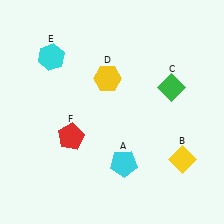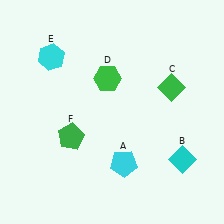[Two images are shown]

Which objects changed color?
B changed from yellow to cyan. D changed from yellow to green. F changed from red to green.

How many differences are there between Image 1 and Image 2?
There are 3 differences between the two images.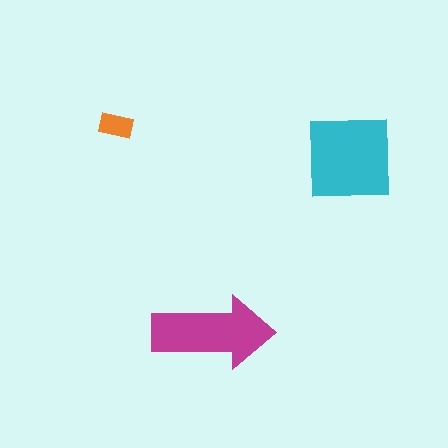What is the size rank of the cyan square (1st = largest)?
1st.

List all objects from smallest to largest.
The orange rectangle, the magenta arrow, the cyan square.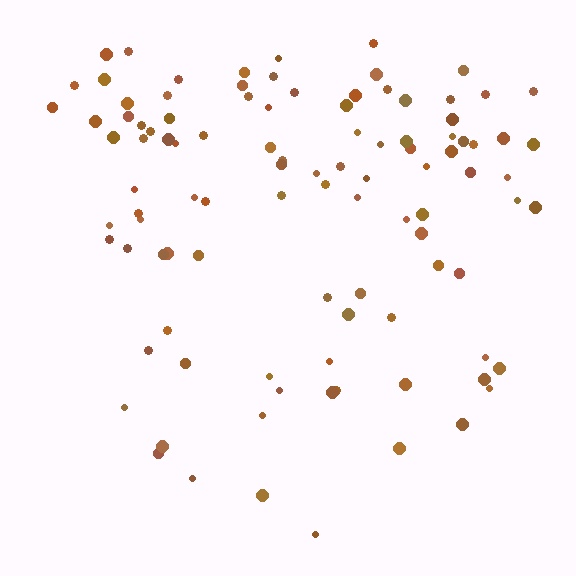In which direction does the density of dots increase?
From bottom to top, with the top side densest.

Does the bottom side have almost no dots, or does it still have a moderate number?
Still a moderate number, just noticeably fewer than the top.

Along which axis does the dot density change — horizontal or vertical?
Vertical.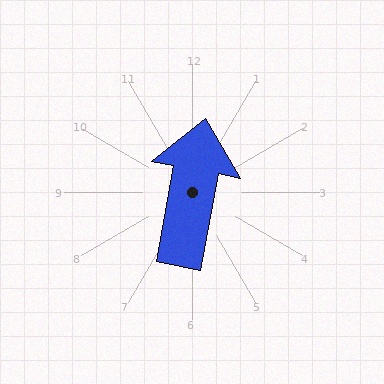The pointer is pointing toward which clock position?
Roughly 12 o'clock.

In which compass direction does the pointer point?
North.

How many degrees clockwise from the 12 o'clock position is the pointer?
Approximately 11 degrees.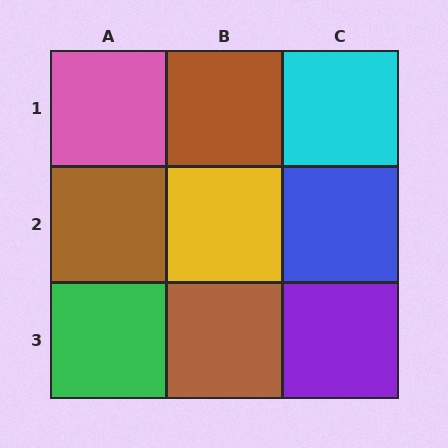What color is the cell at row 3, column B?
Brown.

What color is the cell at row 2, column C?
Blue.